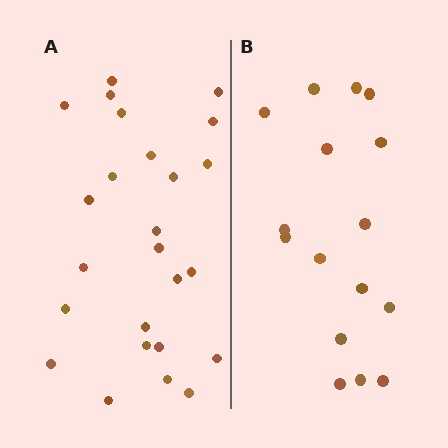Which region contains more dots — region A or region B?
Region A (the left region) has more dots.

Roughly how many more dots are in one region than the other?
Region A has roughly 8 or so more dots than region B.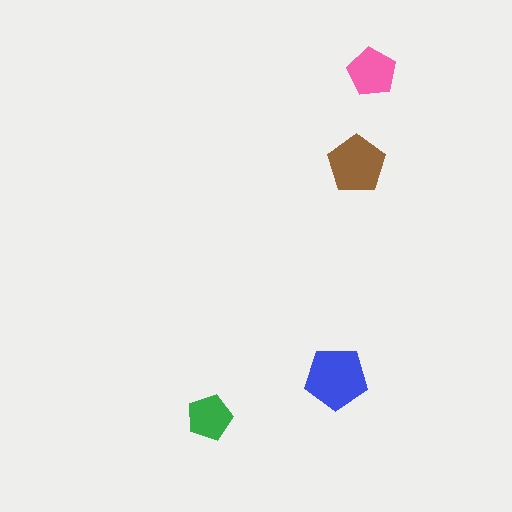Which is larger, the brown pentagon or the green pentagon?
The brown one.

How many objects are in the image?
There are 4 objects in the image.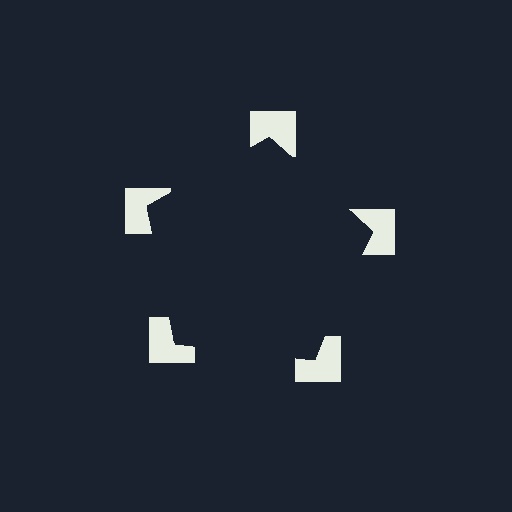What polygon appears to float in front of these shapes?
An illusory pentagon — its edges are inferred from the aligned wedge cuts in the notched squares, not physically drawn.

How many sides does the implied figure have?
5 sides.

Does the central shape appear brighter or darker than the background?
It typically appears slightly darker than the background, even though no actual brightness change is drawn.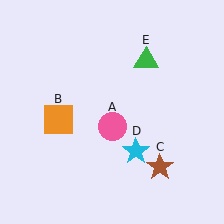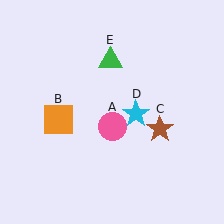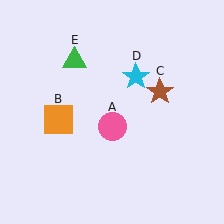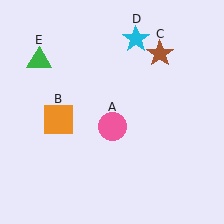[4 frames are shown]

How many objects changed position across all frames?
3 objects changed position: brown star (object C), cyan star (object D), green triangle (object E).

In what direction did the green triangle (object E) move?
The green triangle (object E) moved left.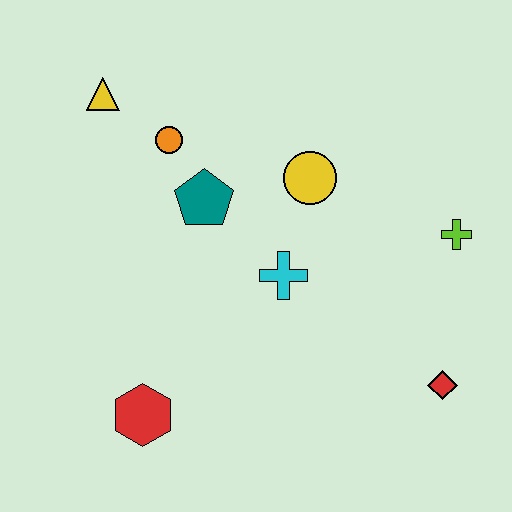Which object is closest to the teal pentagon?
The orange circle is closest to the teal pentagon.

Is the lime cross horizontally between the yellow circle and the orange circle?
No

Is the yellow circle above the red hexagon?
Yes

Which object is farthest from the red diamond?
The yellow triangle is farthest from the red diamond.